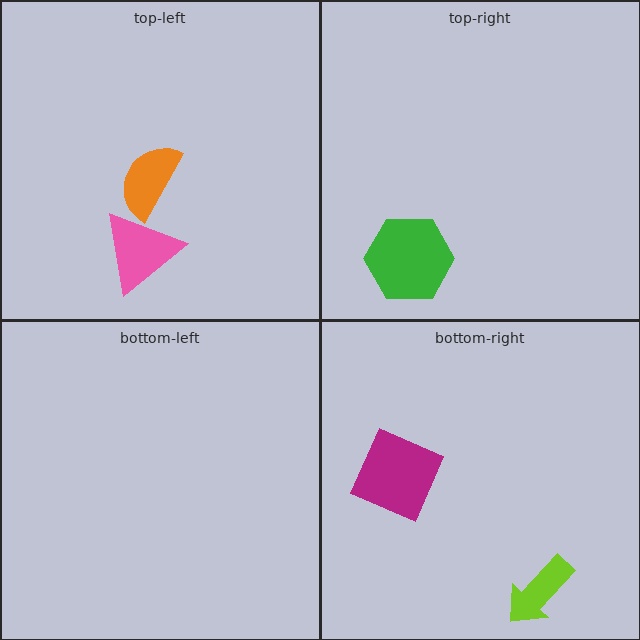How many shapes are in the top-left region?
2.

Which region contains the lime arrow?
The bottom-right region.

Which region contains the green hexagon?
The top-right region.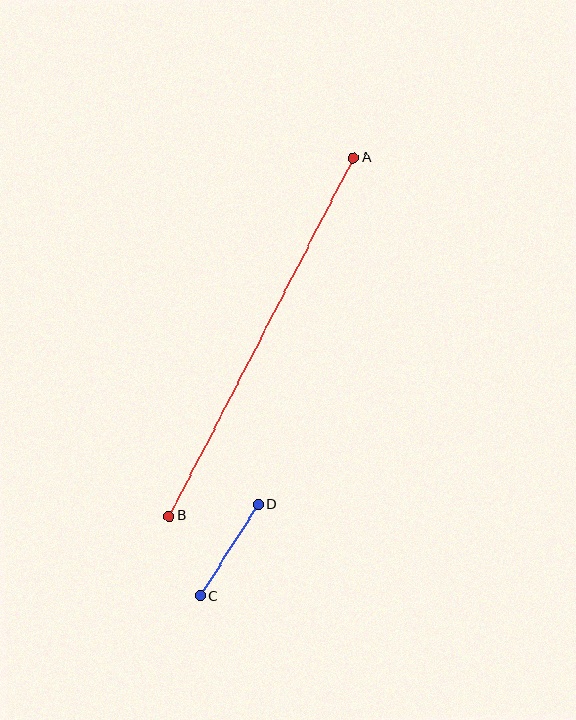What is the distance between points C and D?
The distance is approximately 108 pixels.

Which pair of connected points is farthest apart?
Points A and B are farthest apart.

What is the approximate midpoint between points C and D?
The midpoint is at approximately (229, 550) pixels.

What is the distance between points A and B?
The distance is approximately 403 pixels.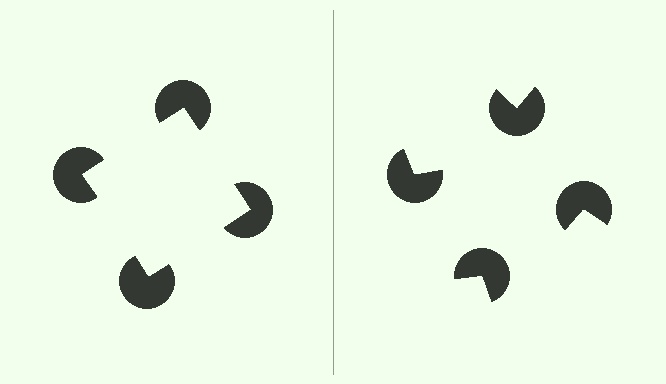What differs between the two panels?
The pac-man discs are positioned identically on both sides; only the wedge orientations differ. On the left they align to a square; on the right they are misaligned.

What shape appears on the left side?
An illusory square.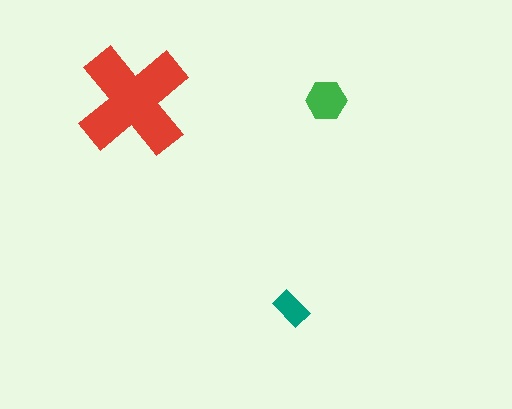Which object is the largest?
The red cross.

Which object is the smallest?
The teal rectangle.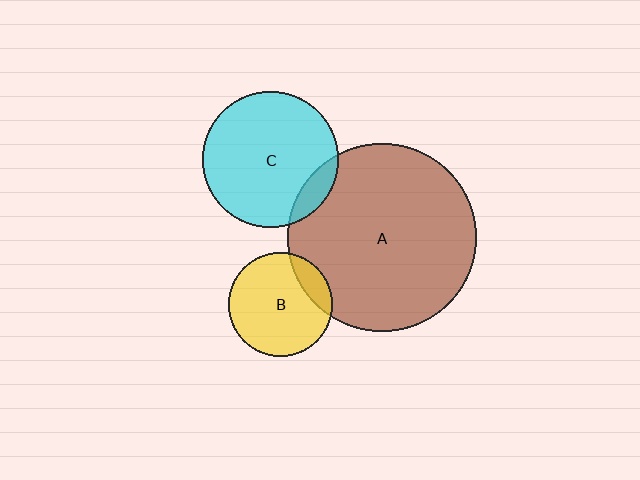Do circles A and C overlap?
Yes.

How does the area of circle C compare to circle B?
Approximately 1.7 times.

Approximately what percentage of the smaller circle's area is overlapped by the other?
Approximately 10%.